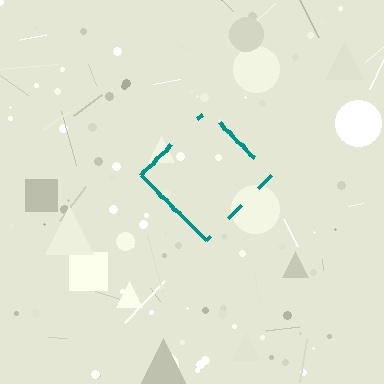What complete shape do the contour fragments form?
The contour fragments form a diamond.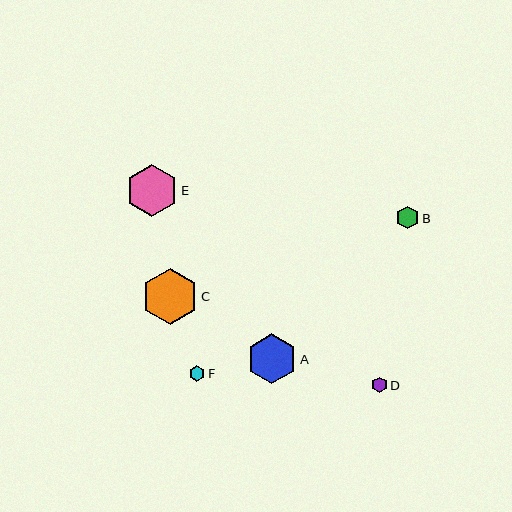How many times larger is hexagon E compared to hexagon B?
Hexagon E is approximately 2.3 times the size of hexagon B.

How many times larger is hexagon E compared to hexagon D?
Hexagon E is approximately 3.4 times the size of hexagon D.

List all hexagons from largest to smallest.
From largest to smallest: C, E, A, B, F, D.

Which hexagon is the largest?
Hexagon C is the largest with a size of approximately 57 pixels.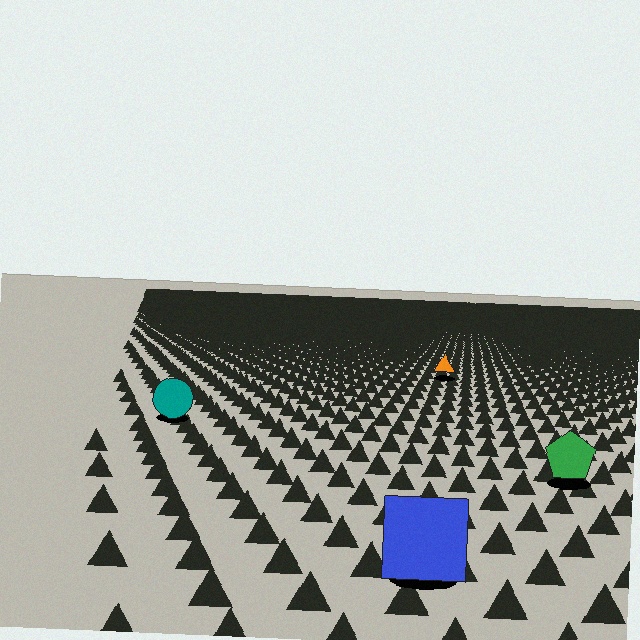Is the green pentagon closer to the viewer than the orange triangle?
Yes. The green pentagon is closer — you can tell from the texture gradient: the ground texture is coarser near it.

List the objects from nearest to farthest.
From nearest to farthest: the blue square, the green pentagon, the teal circle, the orange triangle.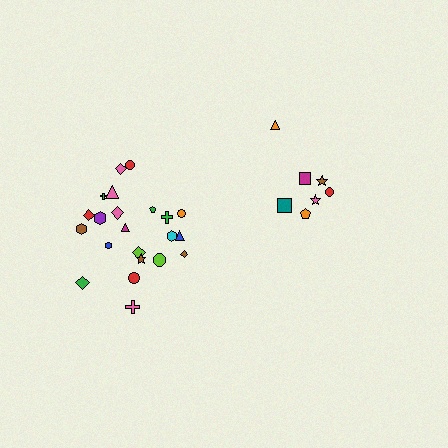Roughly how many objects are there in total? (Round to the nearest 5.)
Roughly 30 objects in total.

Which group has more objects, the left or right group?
The left group.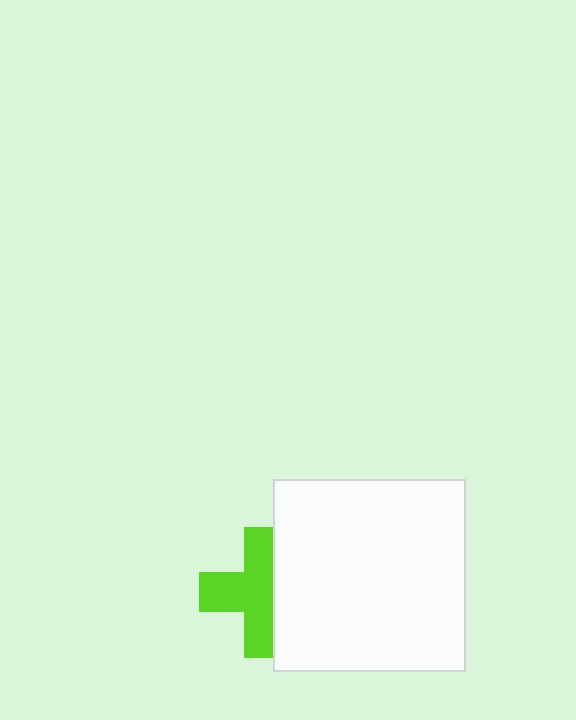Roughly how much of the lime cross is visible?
About half of it is visible (roughly 64%).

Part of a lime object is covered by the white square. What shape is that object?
It is a cross.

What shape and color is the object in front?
The object in front is a white square.